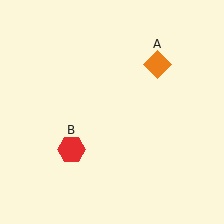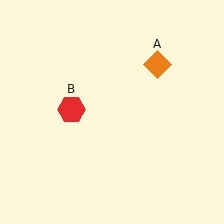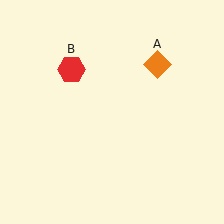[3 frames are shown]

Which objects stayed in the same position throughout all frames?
Orange diamond (object A) remained stationary.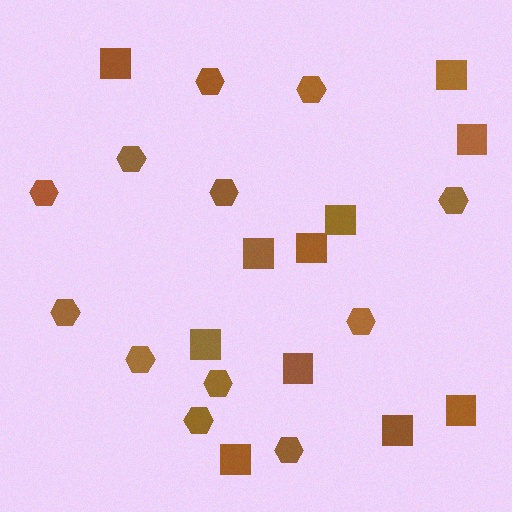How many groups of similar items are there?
There are 2 groups: one group of hexagons (12) and one group of squares (11).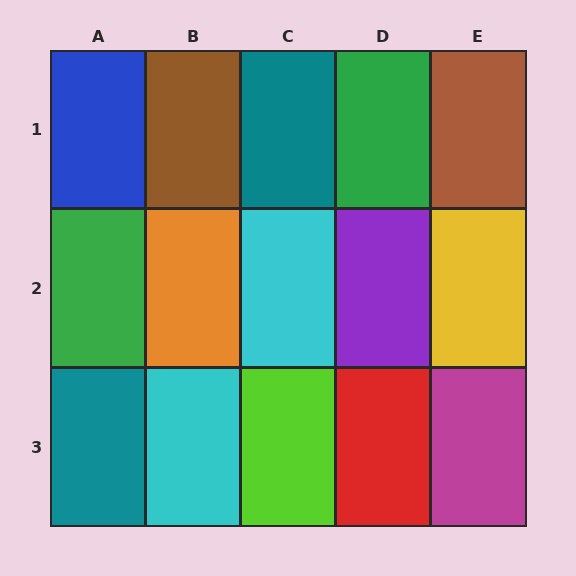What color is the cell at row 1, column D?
Green.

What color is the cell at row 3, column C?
Lime.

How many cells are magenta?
1 cell is magenta.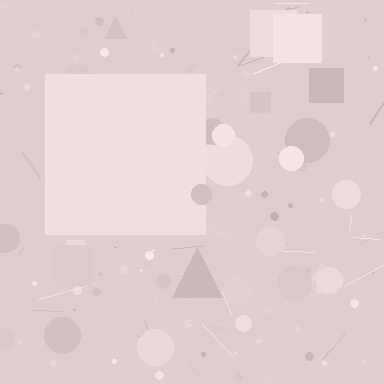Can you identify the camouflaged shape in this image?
The camouflaged shape is a square.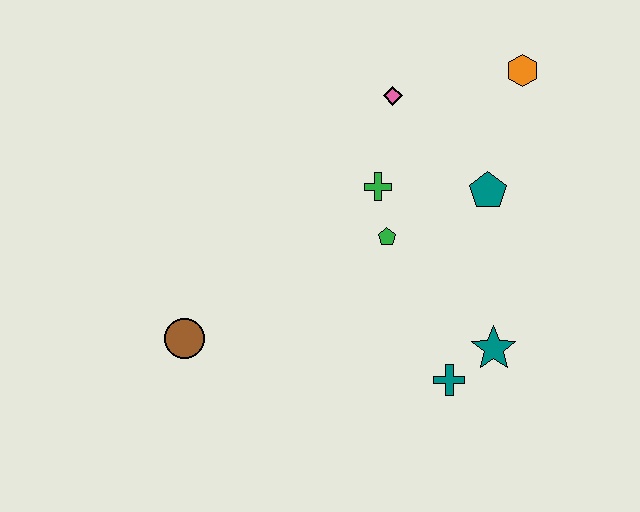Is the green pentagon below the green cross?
Yes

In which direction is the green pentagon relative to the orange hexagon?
The green pentagon is below the orange hexagon.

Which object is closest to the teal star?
The teal cross is closest to the teal star.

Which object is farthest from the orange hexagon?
The brown circle is farthest from the orange hexagon.